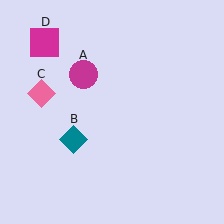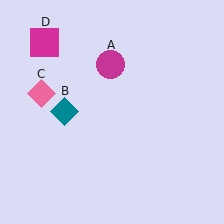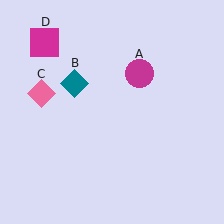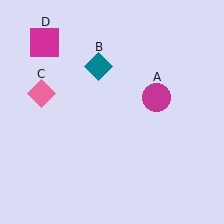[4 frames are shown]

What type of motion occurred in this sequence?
The magenta circle (object A), teal diamond (object B) rotated clockwise around the center of the scene.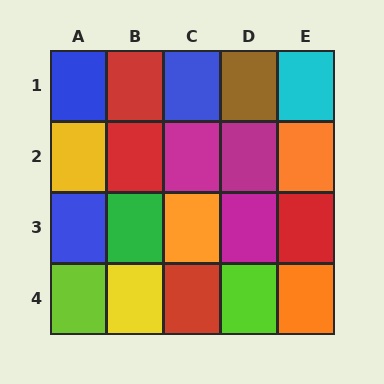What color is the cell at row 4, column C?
Red.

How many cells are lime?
2 cells are lime.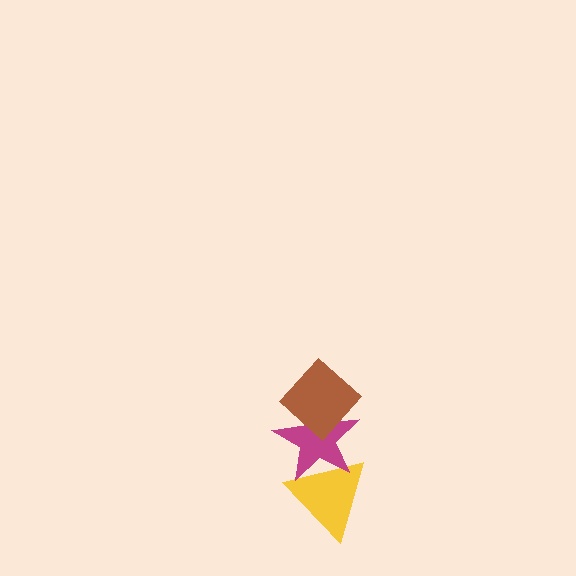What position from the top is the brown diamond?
The brown diamond is 1st from the top.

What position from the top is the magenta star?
The magenta star is 2nd from the top.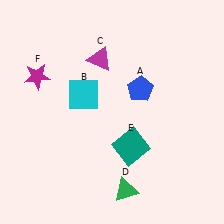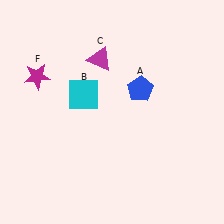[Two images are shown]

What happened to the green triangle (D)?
The green triangle (D) was removed in Image 2. It was in the bottom-right area of Image 1.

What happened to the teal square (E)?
The teal square (E) was removed in Image 2. It was in the bottom-right area of Image 1.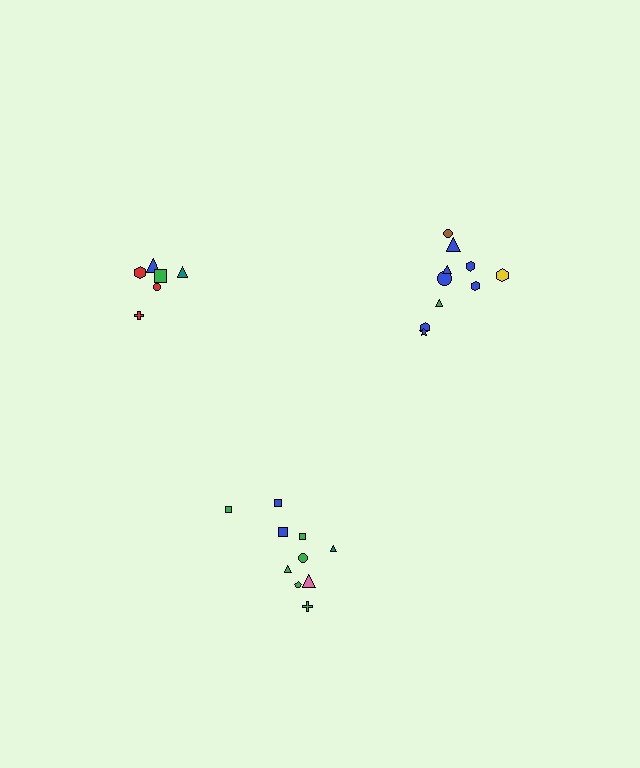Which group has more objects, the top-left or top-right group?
The top-right group.